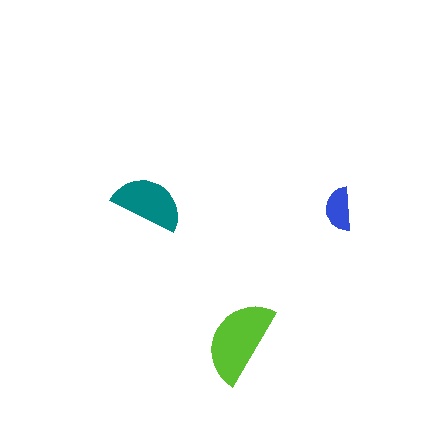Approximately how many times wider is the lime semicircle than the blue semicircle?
About 2 times wider.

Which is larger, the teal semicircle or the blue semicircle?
The teal one.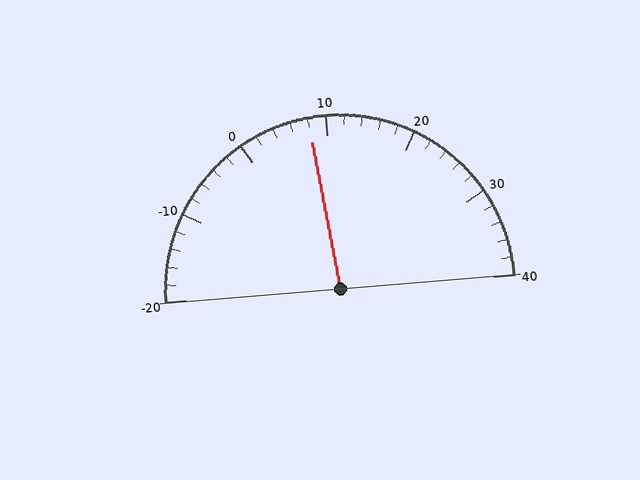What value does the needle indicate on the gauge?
The needle indicates approximately 8.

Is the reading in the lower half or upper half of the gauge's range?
The reading is in the lower half of the range (-20 to 40).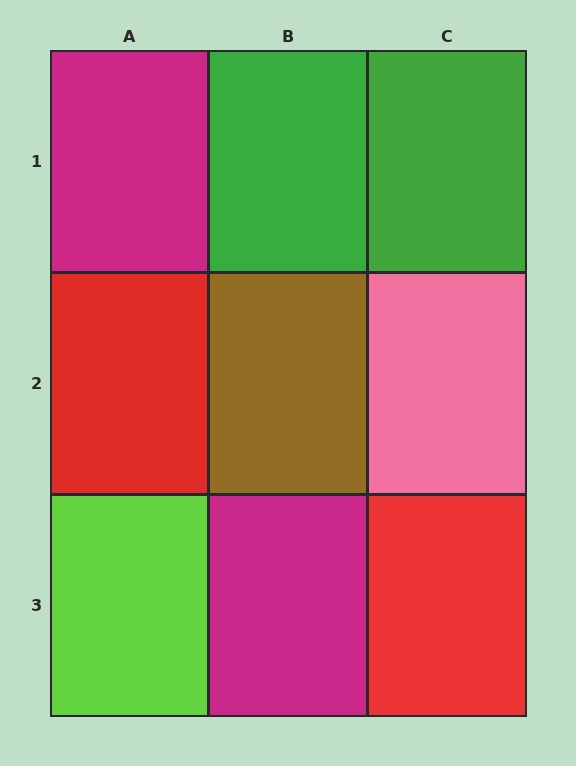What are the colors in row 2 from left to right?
Red, brown, pink.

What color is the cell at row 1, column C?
Green.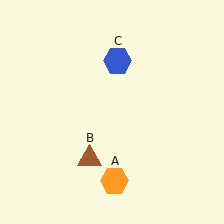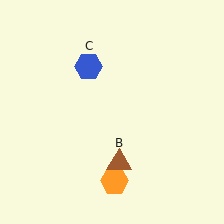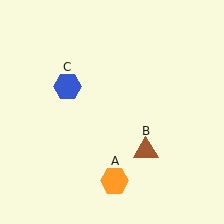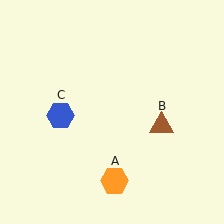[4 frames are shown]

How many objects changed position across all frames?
2 objects changed position: brown triangle (object B), blue hexagon (object C).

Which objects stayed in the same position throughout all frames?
Orange hexagon (object A) remained stationary.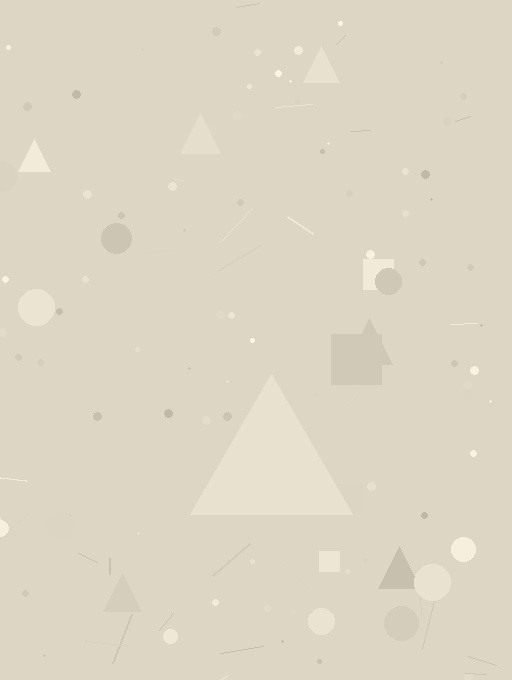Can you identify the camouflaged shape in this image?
The camouflaged shape is a triangle.